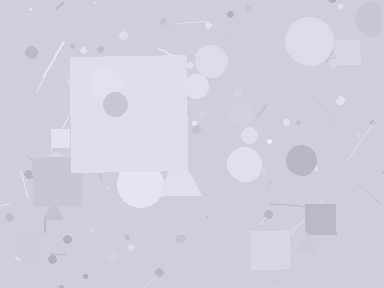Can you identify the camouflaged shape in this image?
The camouflaged shape is a square.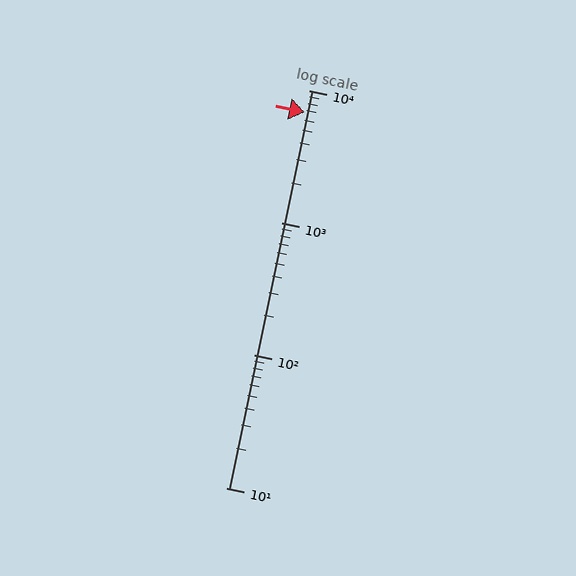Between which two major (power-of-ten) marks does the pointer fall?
The pointer is between 1000 and 10000.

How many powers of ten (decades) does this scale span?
The scale spans 3 decades, from 10 to 10000.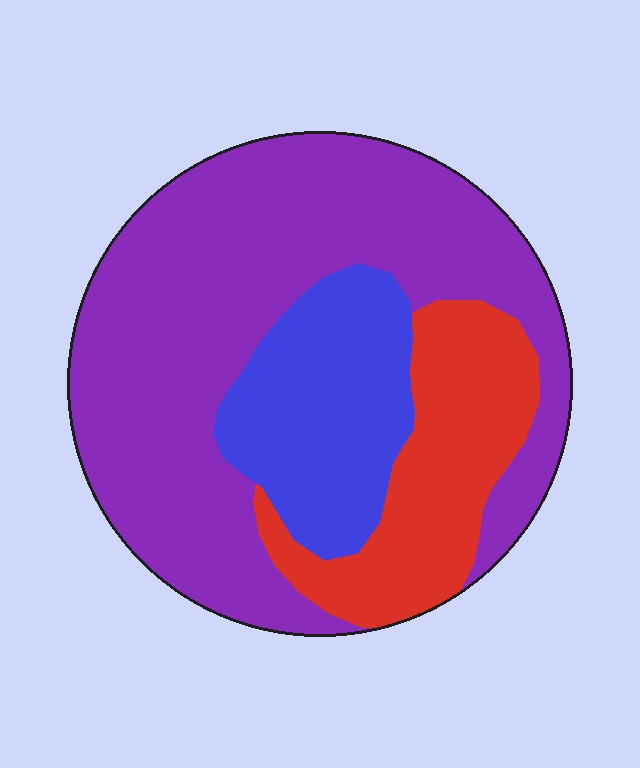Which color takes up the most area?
Purple, at roughly 60%.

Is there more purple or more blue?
Purple.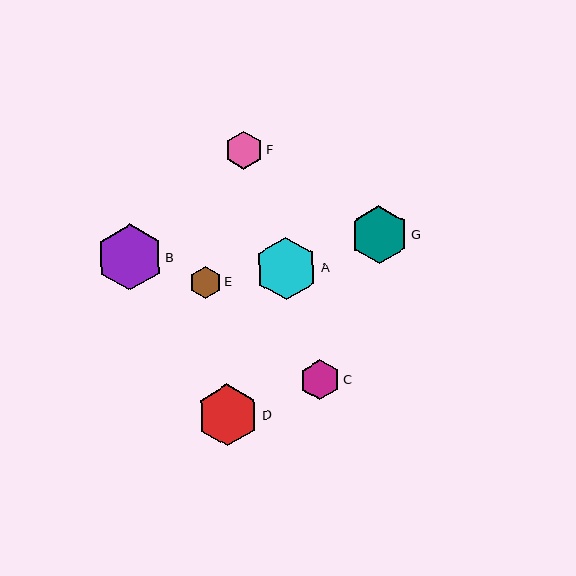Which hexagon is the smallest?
Hexagon E is the smallest with a size of approximately 32 pixels.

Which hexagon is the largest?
Hexagon B is the largest with a size of approximately 66 pixels.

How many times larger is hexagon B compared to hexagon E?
Hexagon B is approximately 2.1 times the size of hexagon E.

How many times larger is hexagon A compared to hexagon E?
Hexagon A is approximately 2.0 times the size of hexagon E.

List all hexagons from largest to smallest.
From largest to smallest: B, A, D, G, C, F, E.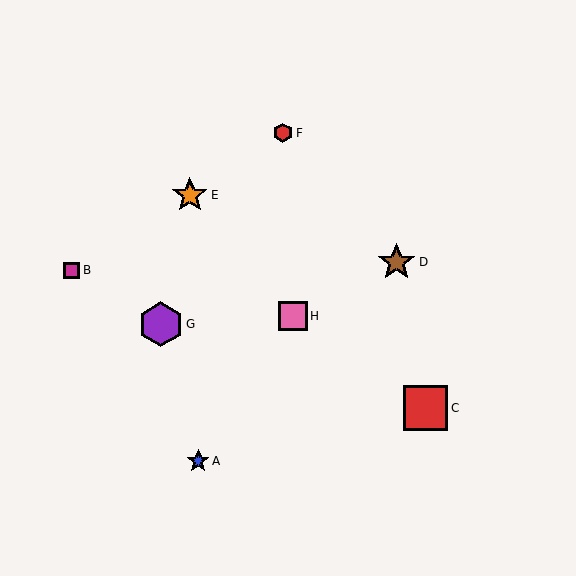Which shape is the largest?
The purple hexagon (labeled G) is the largest.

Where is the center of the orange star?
The center of the orange star is at (190, 195).